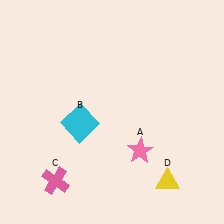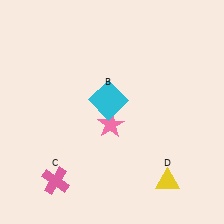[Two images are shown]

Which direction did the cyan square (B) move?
The cyan square (B) moved right.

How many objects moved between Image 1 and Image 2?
2 objects moved between the two images.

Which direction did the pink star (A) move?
The pink star (A) moved left.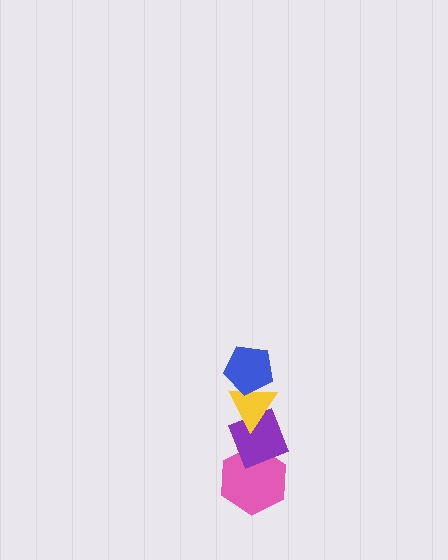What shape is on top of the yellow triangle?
The blue pentagon is on top of the yellow triangle.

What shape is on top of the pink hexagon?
The purple diamond is on top of the pink hexagon.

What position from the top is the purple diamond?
The purple diamond is 3rd from the top.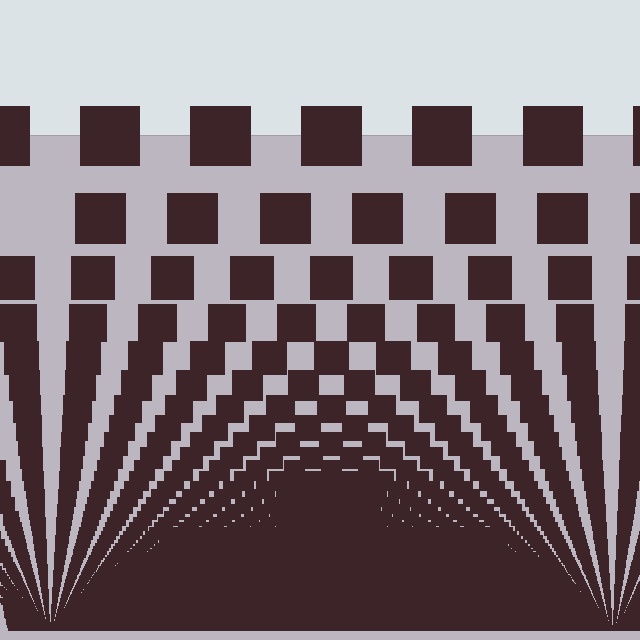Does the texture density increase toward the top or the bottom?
Density increases toward the bottom.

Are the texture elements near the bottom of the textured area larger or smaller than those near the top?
Smaller. The gradient is inverted — elements near the bottom are smaller and denser.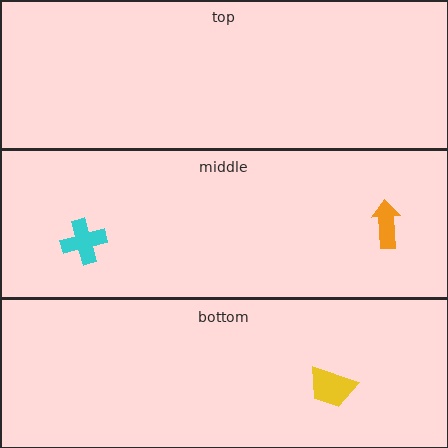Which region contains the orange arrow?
The middle region.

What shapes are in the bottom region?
The yellow trapezoid.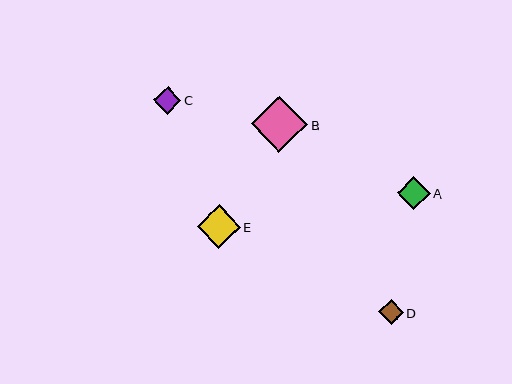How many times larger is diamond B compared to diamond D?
Diamond B is approximately 2.3 times the size of diamond D.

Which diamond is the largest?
Diamond B is the largest with a size of approximately 56 pixels.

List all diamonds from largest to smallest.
From largest to smallest: B, E, A, C, D.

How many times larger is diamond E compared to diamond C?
Diamond E is approximately 1.5 times the size of diamond C.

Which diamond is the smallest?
Diamond D is the smallest with a size of approximately 24 pixels.